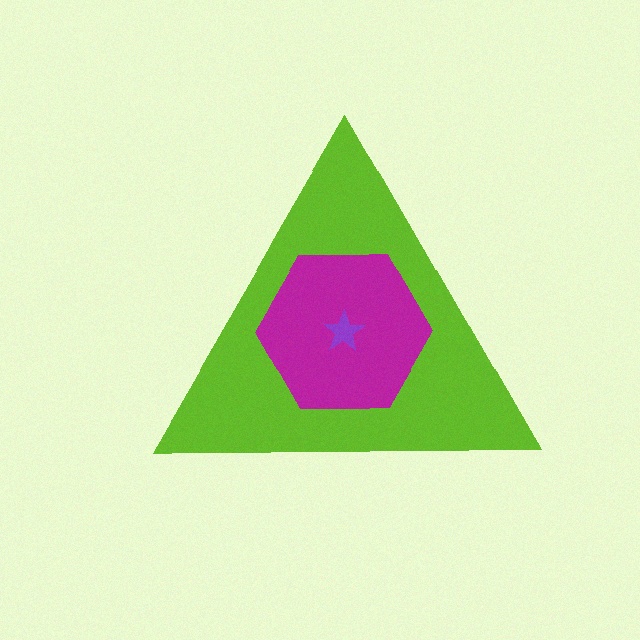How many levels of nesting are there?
3.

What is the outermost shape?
The lime triangle.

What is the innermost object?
The purple star.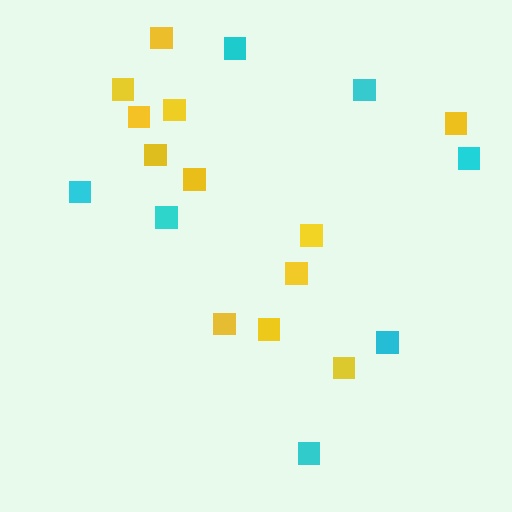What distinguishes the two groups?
There are 2 groups: one group of cyan squares (7) and one group of yellow squares (12).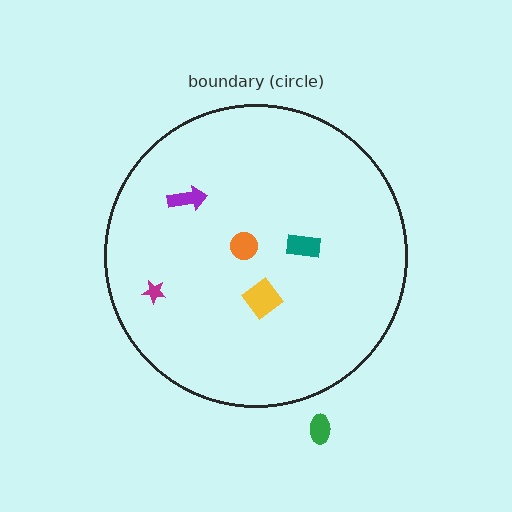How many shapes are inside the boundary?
5 inside, 1 outside.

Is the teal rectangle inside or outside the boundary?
Inside.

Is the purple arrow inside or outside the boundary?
Inside.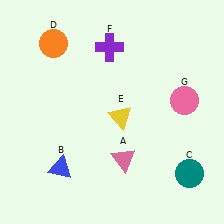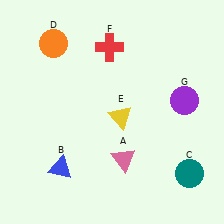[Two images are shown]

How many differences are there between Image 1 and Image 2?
There are 2 differences between the two images.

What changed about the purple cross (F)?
In Image 1, F is purple. In Image 2, it changed to red.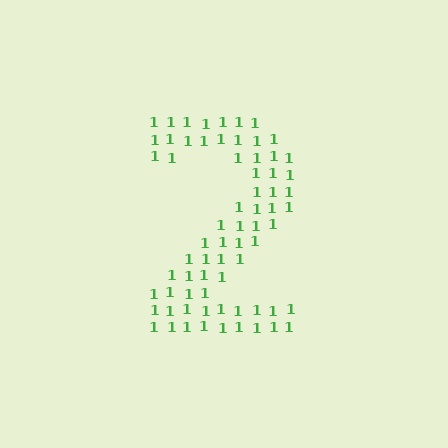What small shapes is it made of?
It is made of small digit 1's.